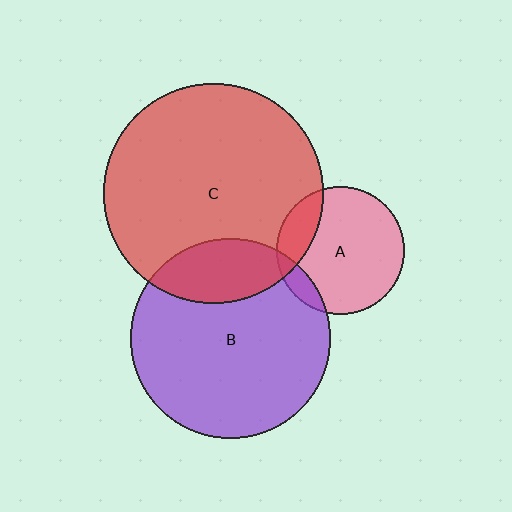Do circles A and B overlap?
Yes.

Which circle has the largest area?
Circle C (red).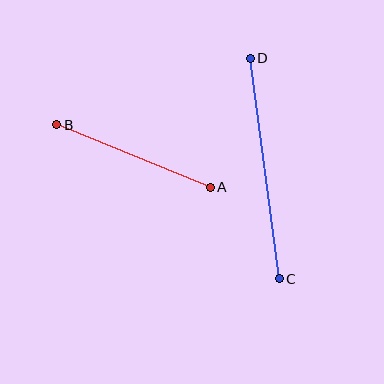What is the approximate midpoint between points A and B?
The midpoint is at approximately (134, 156) pixels.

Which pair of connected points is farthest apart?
Points C and D are farthest apart.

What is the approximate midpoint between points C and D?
The midpoint is at approximately (265, 169) pixels.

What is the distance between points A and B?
The distance is approximately 165 pixels.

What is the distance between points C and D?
The distance is approximately 222 pixels.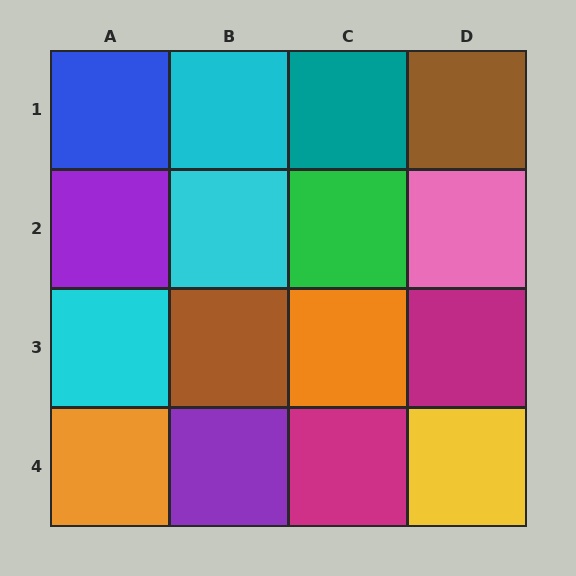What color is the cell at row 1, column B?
Cyan.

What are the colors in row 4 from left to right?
Orange, purple, magenta, yellow.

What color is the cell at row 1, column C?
Teal.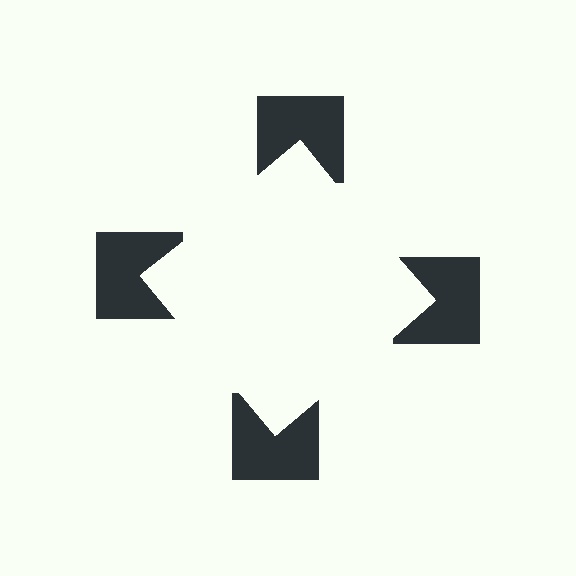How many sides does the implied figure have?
4 sides.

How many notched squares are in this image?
There are 4 — one at each vertex of the illusory square.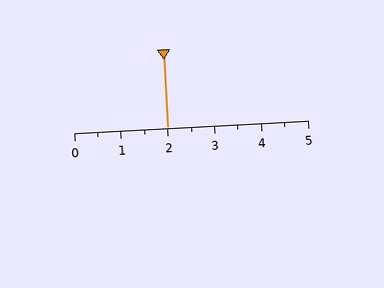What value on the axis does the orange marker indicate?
The marker indicates approximately 2.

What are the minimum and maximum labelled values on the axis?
The axis runs from 0 to 5.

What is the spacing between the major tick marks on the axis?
The major ticks are spaced 1 apart.